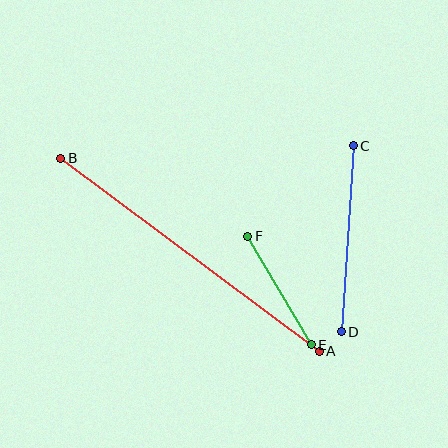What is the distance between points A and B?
The distance is approximately 323 pixels.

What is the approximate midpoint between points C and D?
The midpoint is at approximately (347, 239) pixels.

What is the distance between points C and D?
The distance is approximately 187 pixels.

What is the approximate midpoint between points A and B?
The midpoint is at approximately (190, 255) pixels.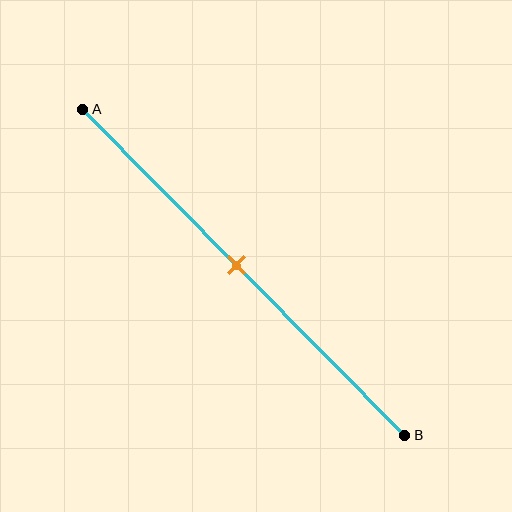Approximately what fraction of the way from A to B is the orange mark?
The orange mark is approximately 50% of the way from A to B.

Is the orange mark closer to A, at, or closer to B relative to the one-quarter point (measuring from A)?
The orange mark is closer to point B than the one-quarter point of segment AB.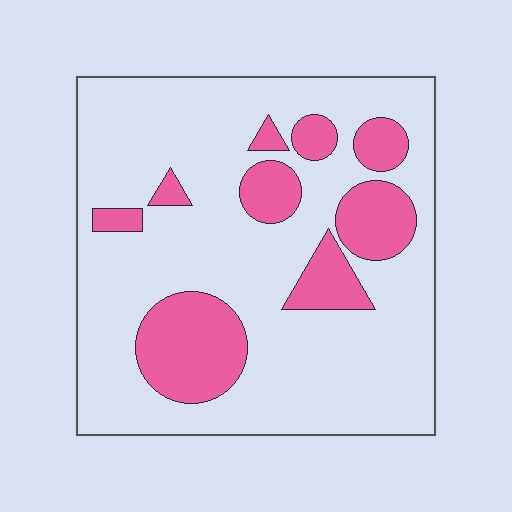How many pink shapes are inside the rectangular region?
9.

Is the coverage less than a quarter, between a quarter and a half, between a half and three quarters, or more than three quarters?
Less than a quarter.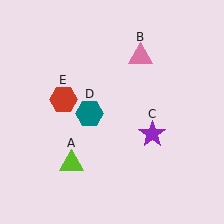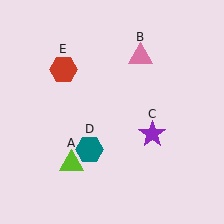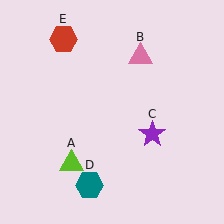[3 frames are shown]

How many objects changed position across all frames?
2 objects changed position: teal hexagon (object D), red hexagon (object E).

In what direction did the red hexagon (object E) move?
The red hexagon (object E) moved up.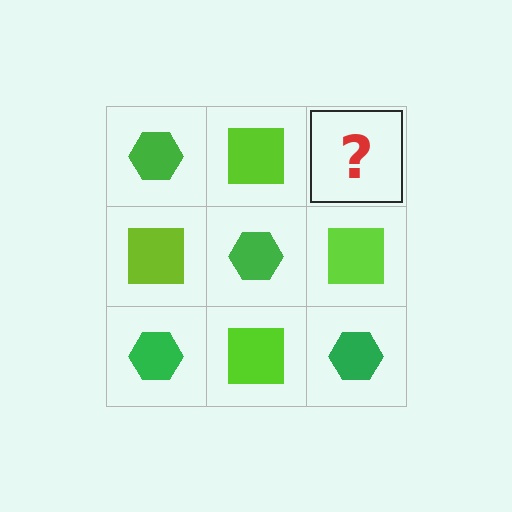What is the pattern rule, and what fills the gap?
The rule is that it alternates green hexagon and lime square in a checkerboard pattern. The gap should be filled with a green hexagon.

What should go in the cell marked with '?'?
The missing cell should contain a green hexagon.